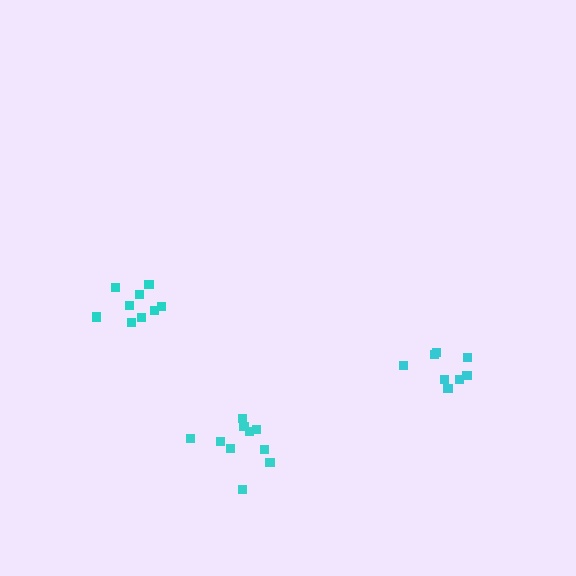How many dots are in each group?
Group 1: 9 dots, Group 2: 10 dots, Group 3: 8 dots (27 total).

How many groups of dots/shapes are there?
There are 3 groups.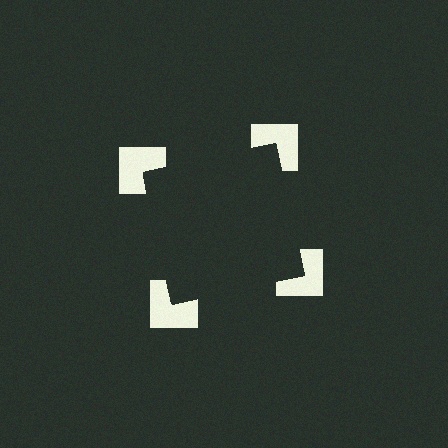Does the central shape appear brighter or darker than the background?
It typically appears slightly darker than the background, even though no actual brightness change is drawn.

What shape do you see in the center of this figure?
An illusory square — its edges are inferred from the aligned wedge cuts in the notched squares, not physically drawn.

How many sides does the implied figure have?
4 sides.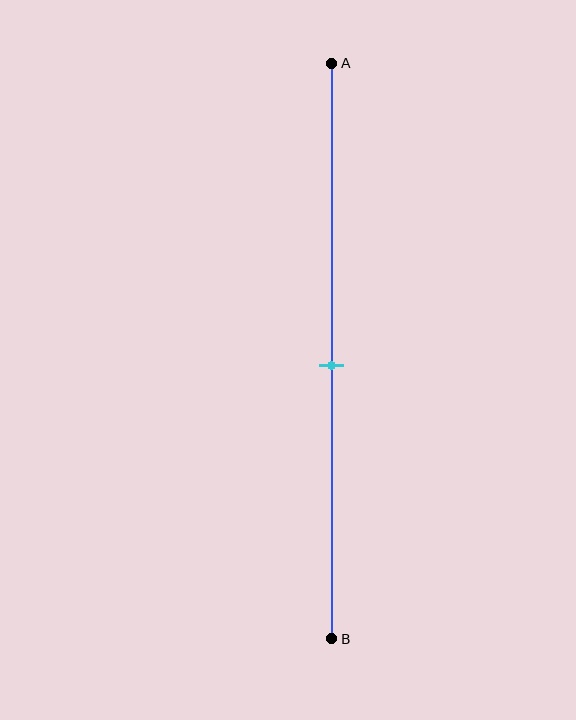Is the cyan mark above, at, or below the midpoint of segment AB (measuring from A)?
The cyan mark is approximately at the midpoint of segment AB.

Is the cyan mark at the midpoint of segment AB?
Yes, the mark is approximately at the midpoint.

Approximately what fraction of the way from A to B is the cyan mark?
The cyan mark is approximately 55% of the way from A to B.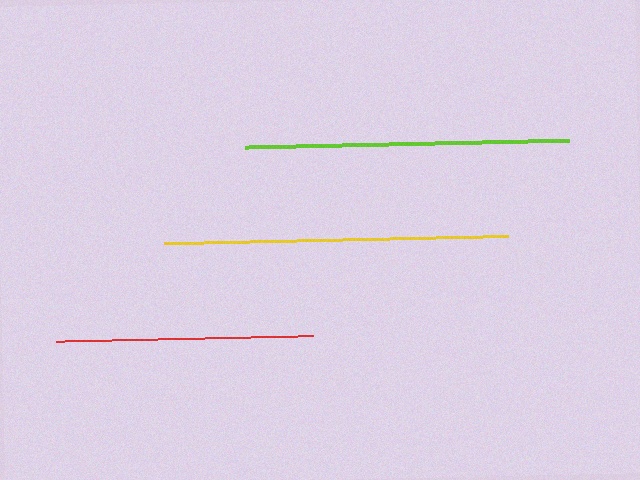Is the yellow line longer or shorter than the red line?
The yellow line is longer than the red line.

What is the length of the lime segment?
The lime segment is approximately 324 pixels long.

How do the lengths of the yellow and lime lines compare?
The yellow and lime lines are approximately the same length.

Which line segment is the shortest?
The red line is the shortest at approximately 257 pixels.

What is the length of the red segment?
The red segment is approximately 257 pixels long.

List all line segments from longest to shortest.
From longest to shortest: yellow, lime, red.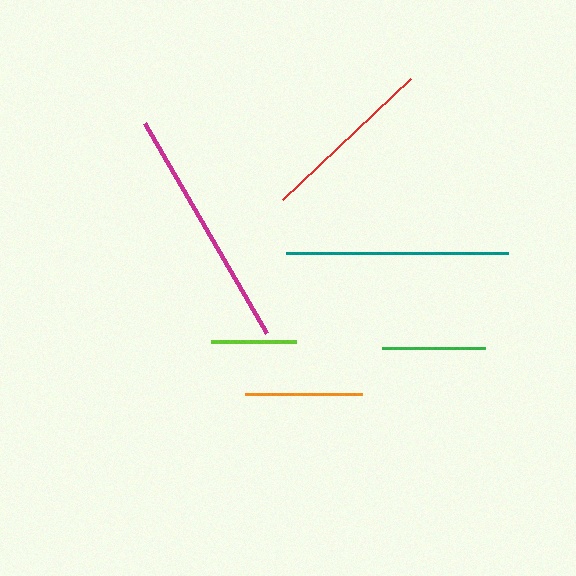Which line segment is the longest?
The magenta line is the longest at approximately 242 pixels.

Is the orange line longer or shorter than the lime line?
The orange line is longer than the lime line.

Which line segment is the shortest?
The lime line is the shortest at approximately 85 pixels.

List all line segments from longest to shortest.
From longest to shortest: magenta, teal, red, orange, green, lime.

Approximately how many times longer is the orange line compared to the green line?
The orange line is approximately 1.1 times the length of the green line.